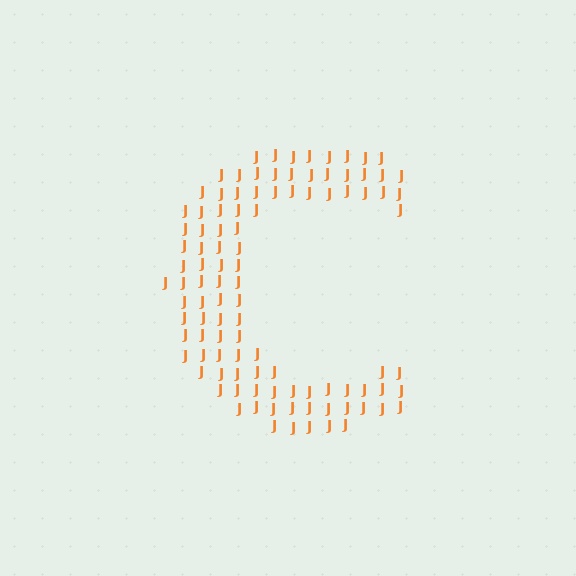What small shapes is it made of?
It is made of small letter J's.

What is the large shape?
The large shape is the letter C.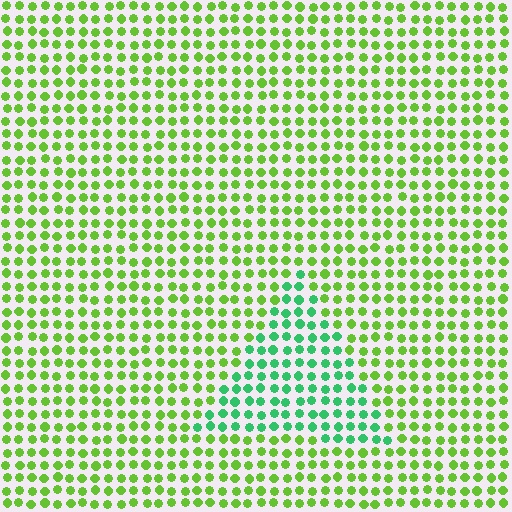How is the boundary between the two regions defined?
The boundary is defined purely by a slight shift in hue (about 44 degrees). Spacing, size, and orientation are identical on both sides.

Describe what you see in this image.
The image is filled with small lime elements in a uniform arrangement. A triangle-shaped region is visible where the elements are tinted to a slightly different hue, forming a subtle color boundary.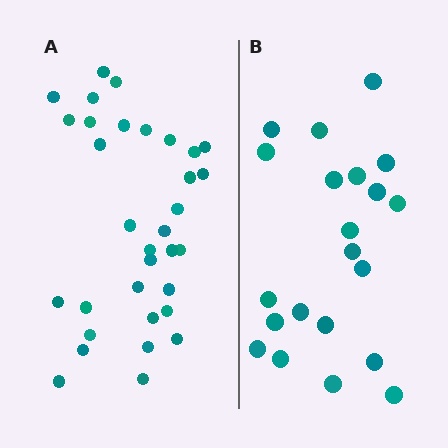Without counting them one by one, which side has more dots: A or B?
Region A (the left region) has more dots.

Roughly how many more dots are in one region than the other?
Region A has roughly 12 or so more dots than region B.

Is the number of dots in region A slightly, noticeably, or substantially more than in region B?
Region A has substantially more. The ratio is roughly 1.6 to 1.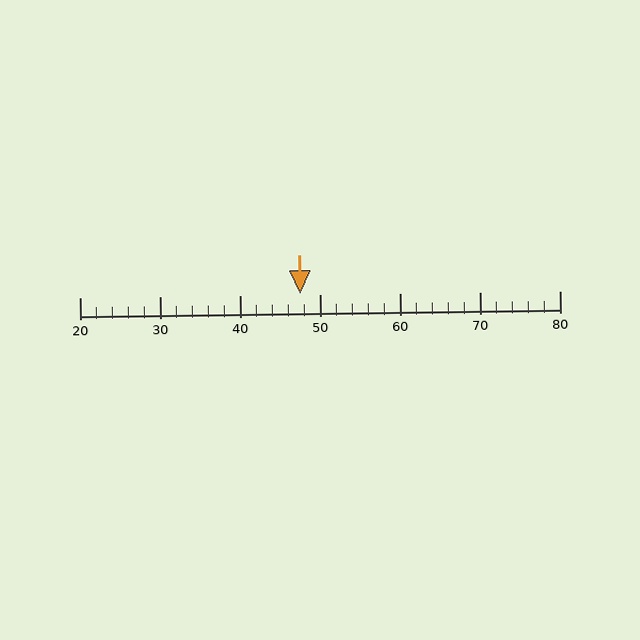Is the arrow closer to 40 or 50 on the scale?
The arrow is closer to 50.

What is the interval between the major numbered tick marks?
The major tick marks are spaced 10 units apart.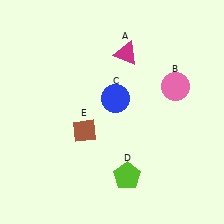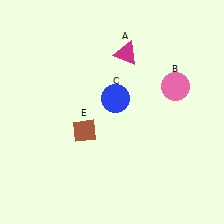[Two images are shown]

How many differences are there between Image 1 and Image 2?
There is 1 difference between the two images.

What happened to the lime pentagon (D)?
The lime pentagon (D) was removed in Image 2. It was in the bottom-right area of Image 1.